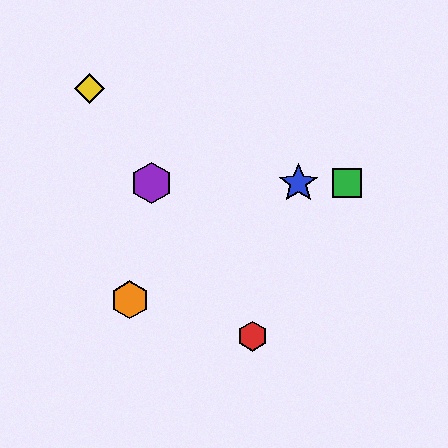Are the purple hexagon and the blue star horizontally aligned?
Yes, both are at y≈183.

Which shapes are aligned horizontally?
The blue star, the green square, the purple hexagon are aligned horizontally.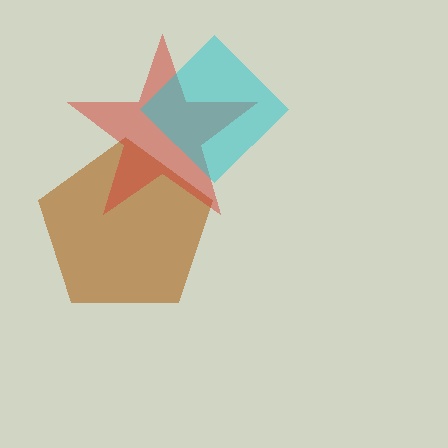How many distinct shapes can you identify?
There are 3 distinct shapes: a brown pentagon, a red star, a cyan diamond.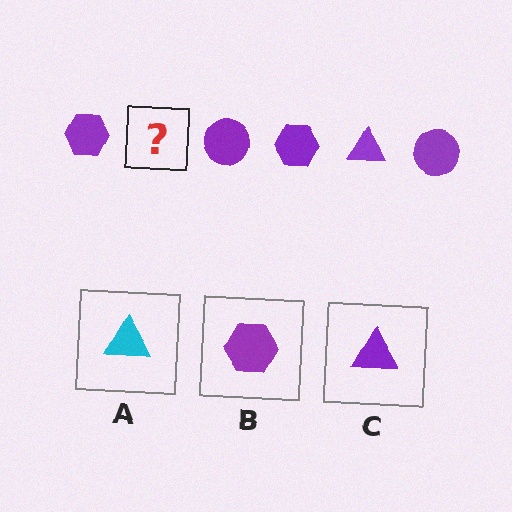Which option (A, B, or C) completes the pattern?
C.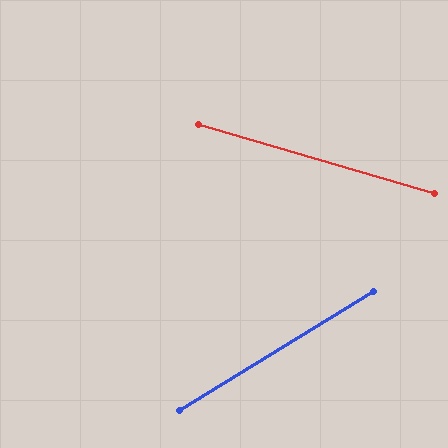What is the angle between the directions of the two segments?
Approximately 48 degrees.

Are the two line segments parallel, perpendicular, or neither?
Neither parallel nor perpendicular — they differ by about 48°.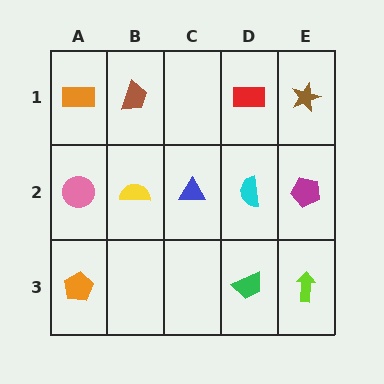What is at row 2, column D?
A cyan semicircle.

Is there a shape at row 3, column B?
No, that cell is empty.